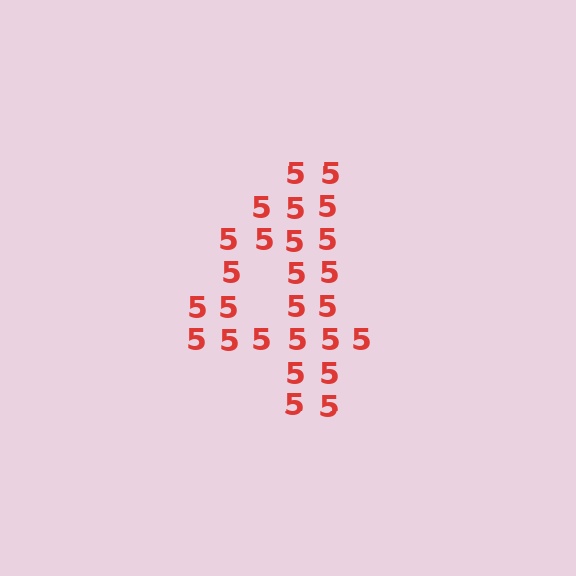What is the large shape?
The large shape is the digit 4.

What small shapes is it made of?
It is made of small digit 5's.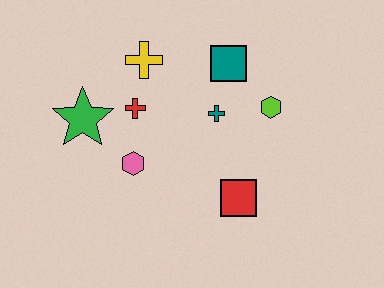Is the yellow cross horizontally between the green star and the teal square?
Yes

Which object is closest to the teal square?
The teal cross is closest to the teal square.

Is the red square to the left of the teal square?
No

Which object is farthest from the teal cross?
The green star is farthest from the teal cross.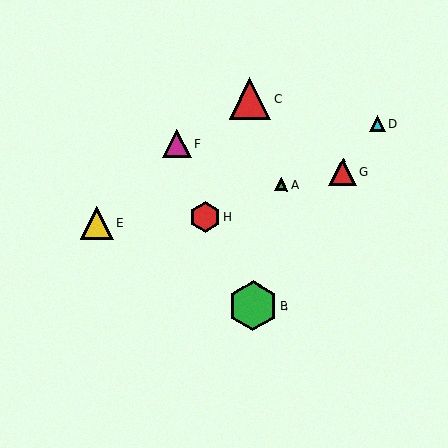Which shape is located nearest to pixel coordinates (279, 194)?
The green triangle (labeled A) at (282, 184) is nearest to that location.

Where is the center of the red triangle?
The center of the red triangle is at (343, 172).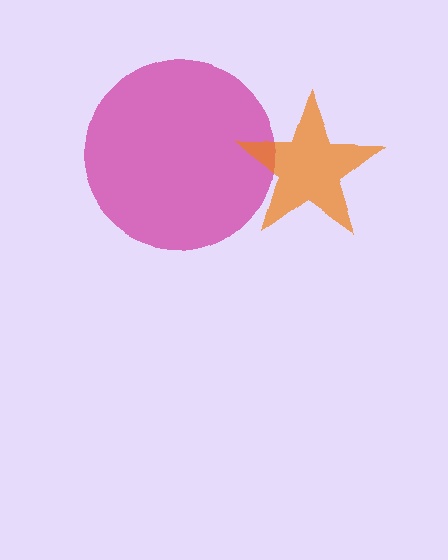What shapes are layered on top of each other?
The layered shapes are: a magenta circle, an orange star.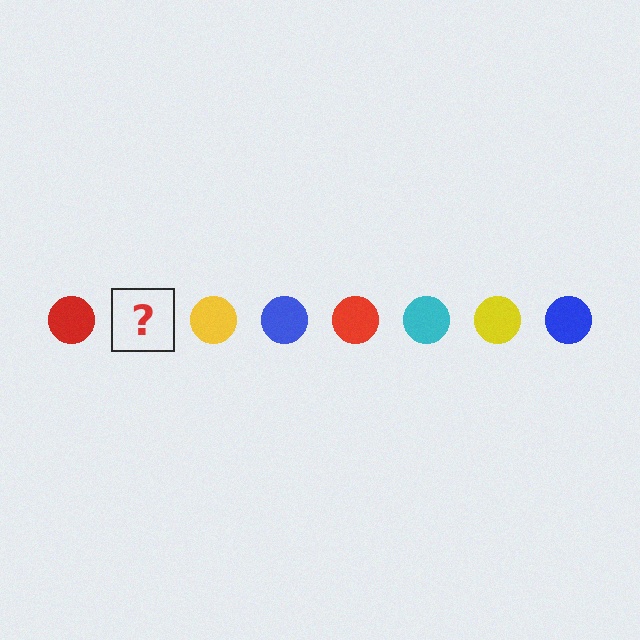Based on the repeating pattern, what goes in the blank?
The blank should be a cyan circle.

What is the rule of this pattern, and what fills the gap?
The rule is that the pattern cycles through red, cyan, yellow, blue circles. The gap should be filled with a cyan circle.